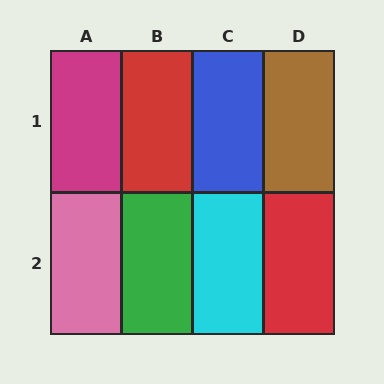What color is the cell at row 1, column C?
Blue.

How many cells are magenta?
1 cell is magenta.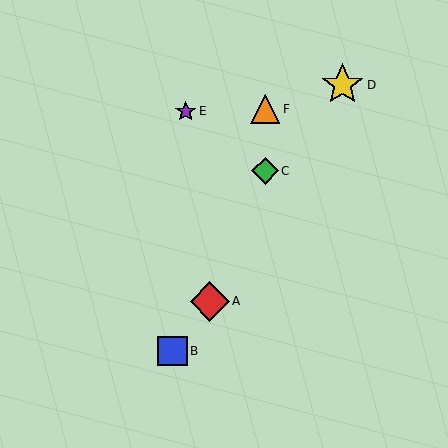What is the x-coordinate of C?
Object C is at x≈265.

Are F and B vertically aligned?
No, F is at x≈265 and B is at x≈172.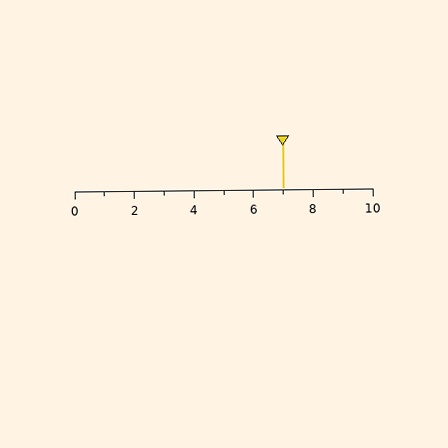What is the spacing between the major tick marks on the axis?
The major ticks are spaced 2 apart.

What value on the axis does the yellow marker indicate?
The marker indicates approximately 7.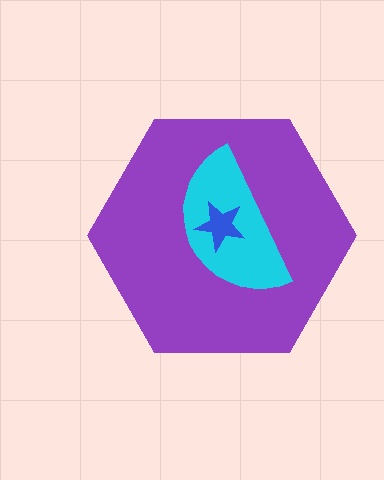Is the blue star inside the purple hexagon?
Yes.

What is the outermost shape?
The purple hexagon.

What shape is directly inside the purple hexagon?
The cyan semicircle.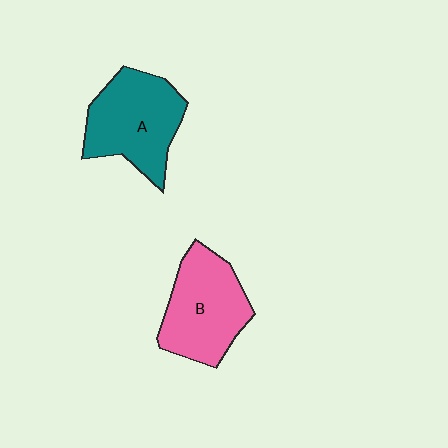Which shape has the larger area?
Shape A (teal).